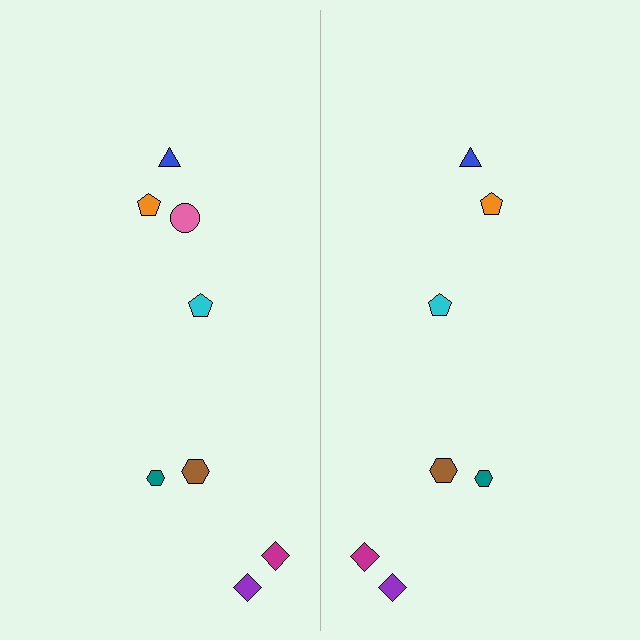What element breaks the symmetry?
A pink circle is missing from the right side.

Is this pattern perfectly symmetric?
No, the pattern is not perfectly symmetric. A pink circle is missing from the right side.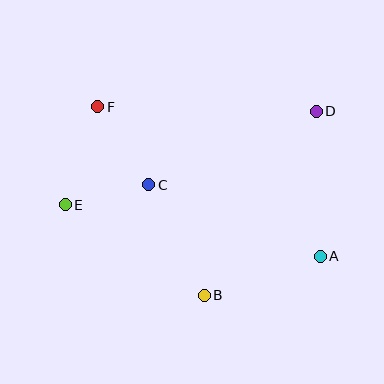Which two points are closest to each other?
Points C and E are closest to each other.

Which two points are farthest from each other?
Points A and F are farthest from each other.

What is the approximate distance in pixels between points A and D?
The distance between A and D is approximately 145 pixels.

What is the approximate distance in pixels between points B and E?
The distance between B and E is approximately 166 pixels.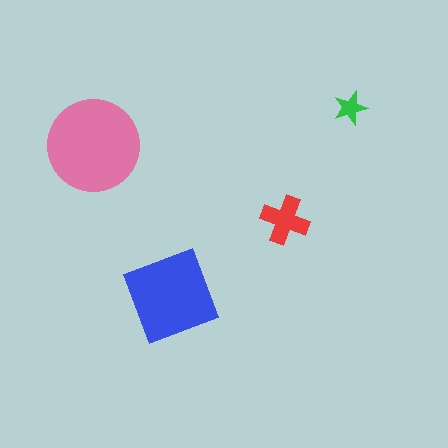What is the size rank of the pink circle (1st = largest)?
1st.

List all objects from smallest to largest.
The green star, the red cross, the blue diamond, the pink circle.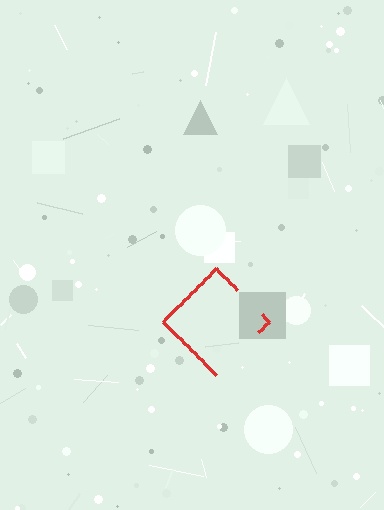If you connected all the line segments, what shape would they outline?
They would outline a diamond.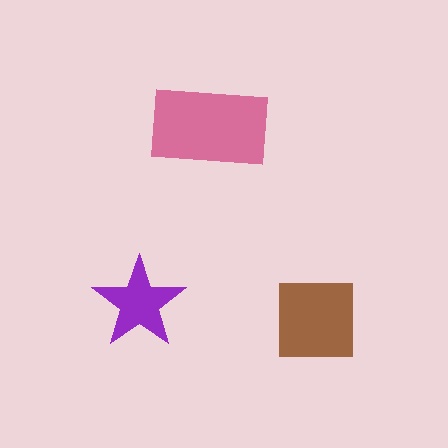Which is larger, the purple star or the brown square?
The brown square.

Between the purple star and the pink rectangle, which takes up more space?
The pink rectangle.